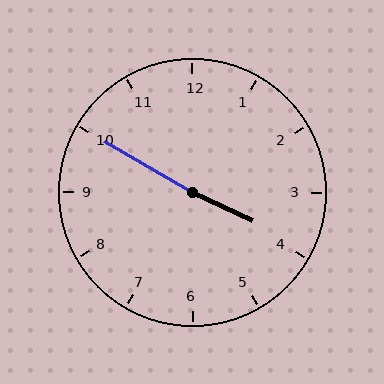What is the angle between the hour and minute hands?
Approximately 175 degrees.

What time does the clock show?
3:50.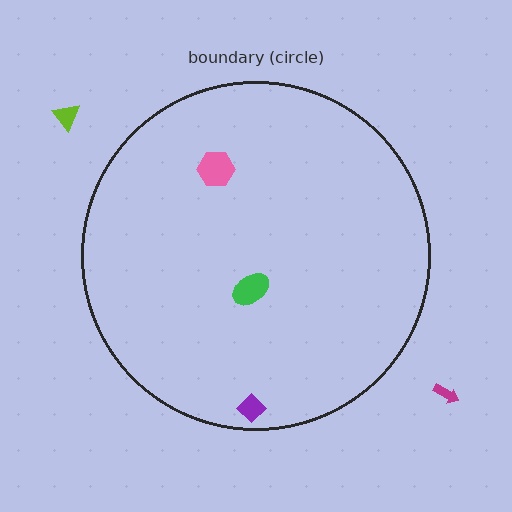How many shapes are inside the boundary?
3 inside, 2 outside.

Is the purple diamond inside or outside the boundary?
Inside.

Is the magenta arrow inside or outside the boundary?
Outside.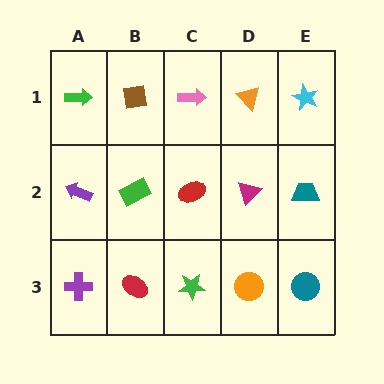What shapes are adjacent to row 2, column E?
A cyan star (row 1, column E), a teal circle (row 3, column E), a magenta triangle (row 2, column D).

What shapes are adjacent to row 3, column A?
A purple arrow (row 2, column A), a red ellipse (row 3, column B).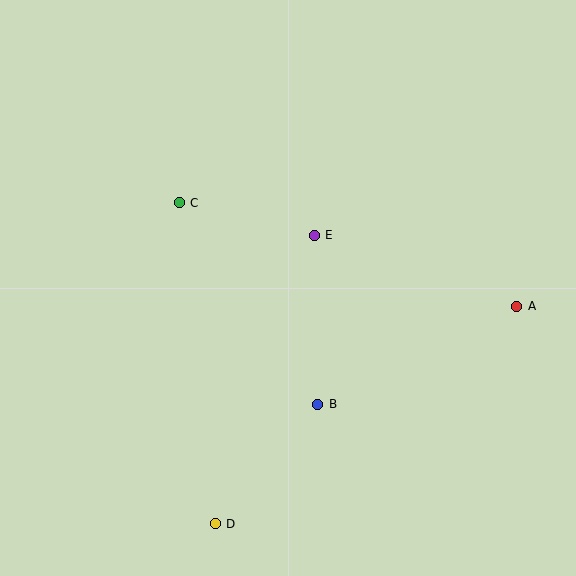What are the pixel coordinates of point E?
Point E is at (314, 235).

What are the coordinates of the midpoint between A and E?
The midpoint between A and E is at (416, 271).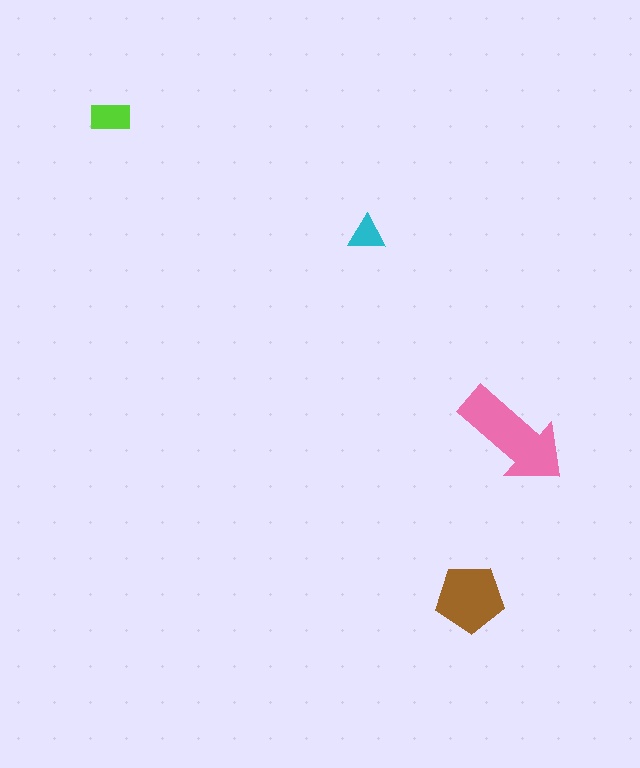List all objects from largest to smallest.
The pink arrow, the brown pentagon, the lime rectangle, the cyan triangle.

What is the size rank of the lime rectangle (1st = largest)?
3rd.